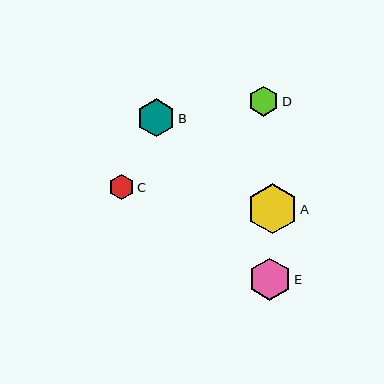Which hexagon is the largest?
Hexagon A is the largest with a size of approximately 50 pixels.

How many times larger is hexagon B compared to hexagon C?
Hexagon B is approximately 1.5 times the size of hexagon C.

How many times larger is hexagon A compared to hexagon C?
Hexagon A is approximately 2.0 times the size of hexagon C.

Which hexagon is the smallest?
Hexagon C is the smallest with a size of approximately 25 pixels.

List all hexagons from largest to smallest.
From largest to smallest: A, E, B, D, C.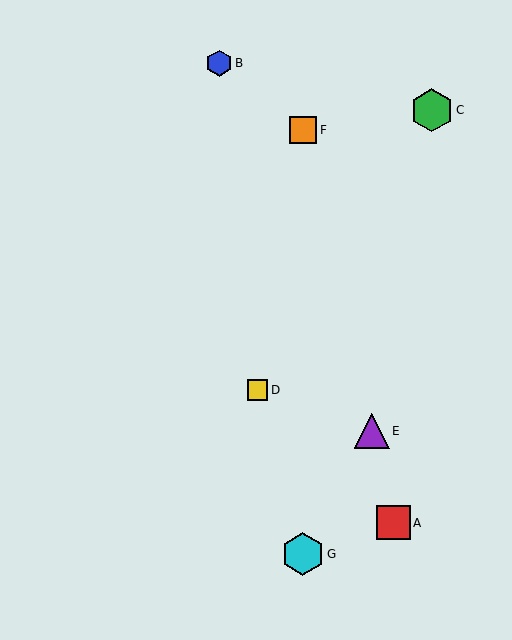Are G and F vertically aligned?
Yes, both are at x≈303.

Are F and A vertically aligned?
No, F is at x≈303 and A is at x≈394.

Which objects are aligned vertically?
Objects F, G are aligned vertically.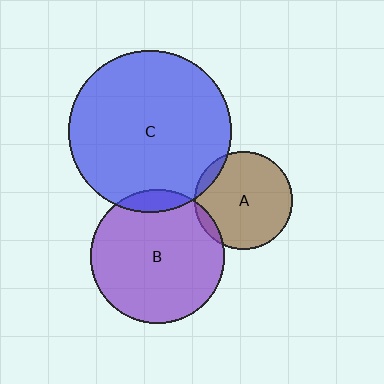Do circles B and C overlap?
Yes.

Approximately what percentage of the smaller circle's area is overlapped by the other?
Approximately 10%.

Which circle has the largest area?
Circle C (blue).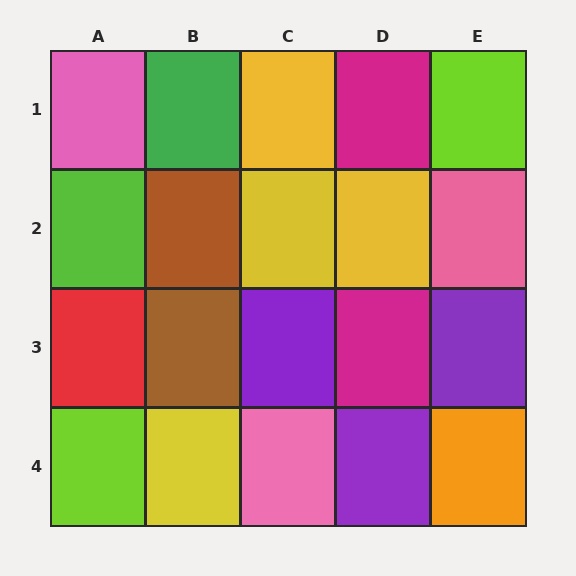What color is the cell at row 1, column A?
Pink.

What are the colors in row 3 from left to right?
Red, brown, purple, magenta, purple.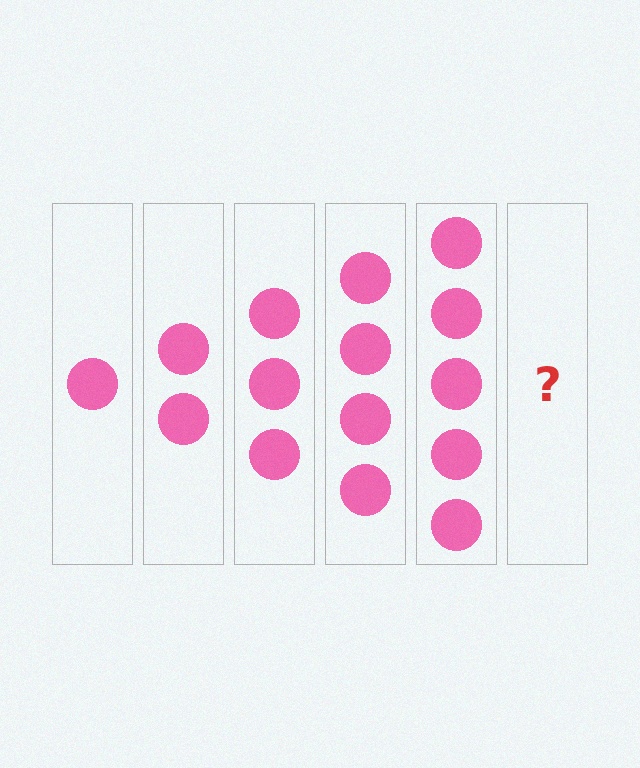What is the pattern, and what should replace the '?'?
The pattern is that each step adds one more circle. The '?' should be 6 circles.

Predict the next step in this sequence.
The next step is 6 circles.